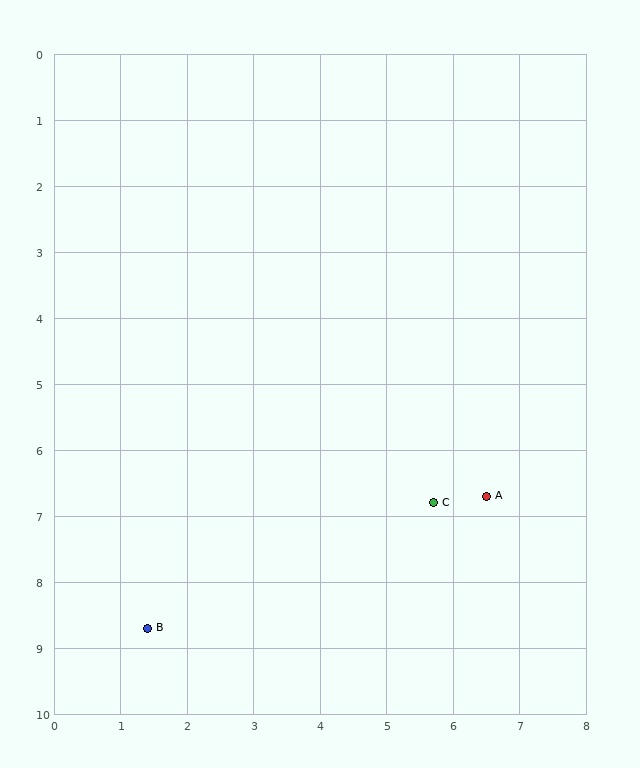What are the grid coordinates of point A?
Point A is at approximately (6.5, 6.7).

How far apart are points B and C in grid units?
Points B and C are about 4.7 grid units apart.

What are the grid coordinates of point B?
Point B is at approximately (1.4, 8.7).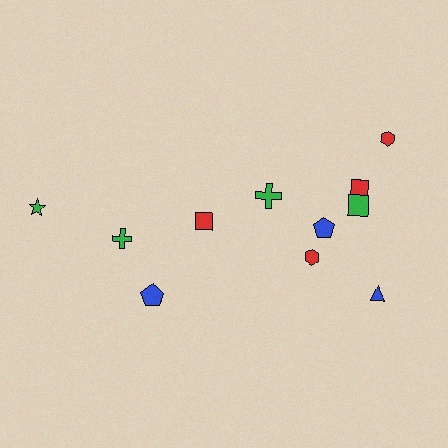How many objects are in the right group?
There are 7 objects.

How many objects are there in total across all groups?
There are 11 objects.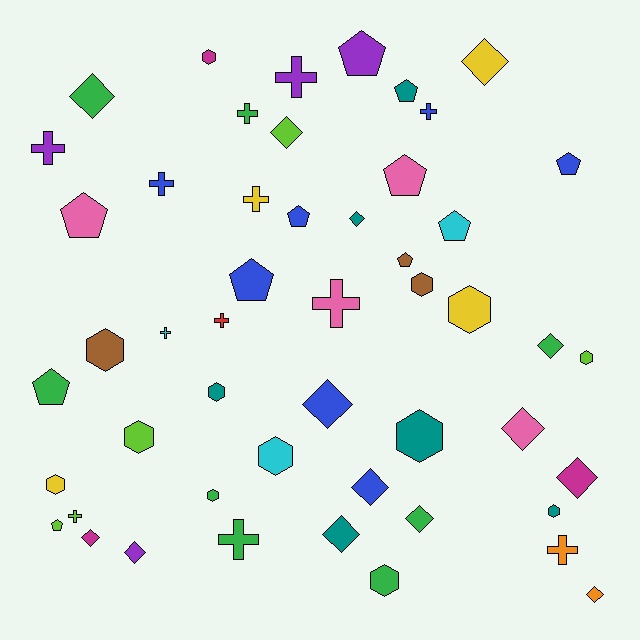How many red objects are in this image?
There is 1 red object.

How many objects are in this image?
There are 50 objects.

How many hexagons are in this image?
There are 13 hexagons.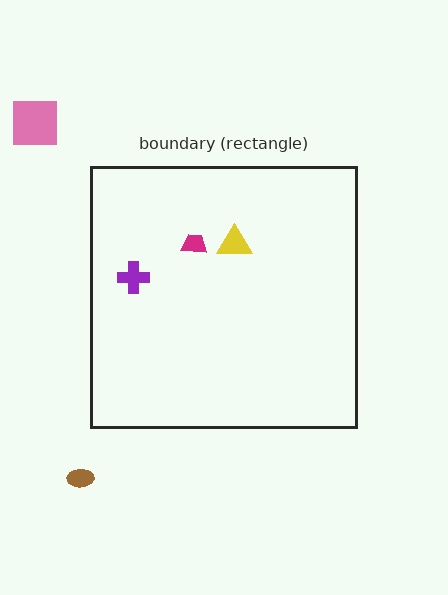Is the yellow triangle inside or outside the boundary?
Inside.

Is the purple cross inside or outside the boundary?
Inside.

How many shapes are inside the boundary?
3 inside, 2 outside.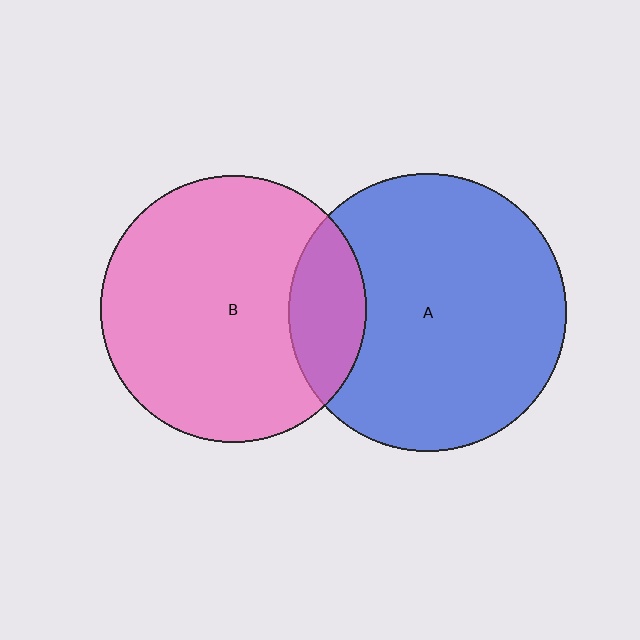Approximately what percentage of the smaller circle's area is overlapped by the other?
Approximately 20%.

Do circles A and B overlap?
Yes.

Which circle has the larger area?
Circle A (blue).